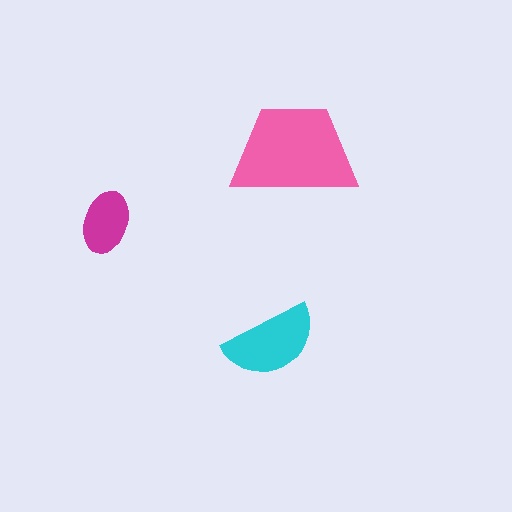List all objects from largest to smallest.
The pink trapezoid, the cyan semicircle, the magenta ellipse.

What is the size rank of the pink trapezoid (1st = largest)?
1st.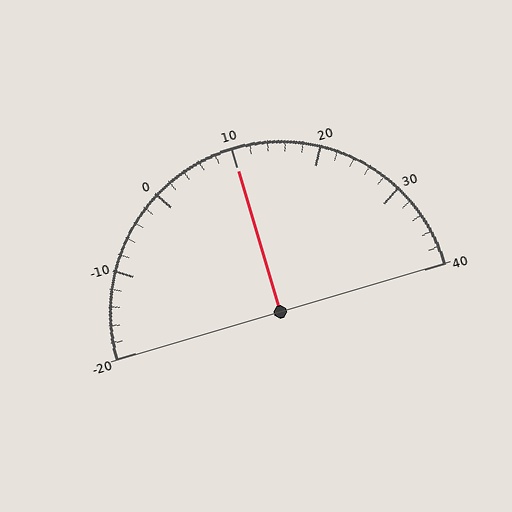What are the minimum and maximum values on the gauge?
The gauge ranges from -20 to 40.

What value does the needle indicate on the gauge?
The needle indicates approximately 10.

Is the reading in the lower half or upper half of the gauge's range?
The reading is in the upper half of the range (-20 to 40).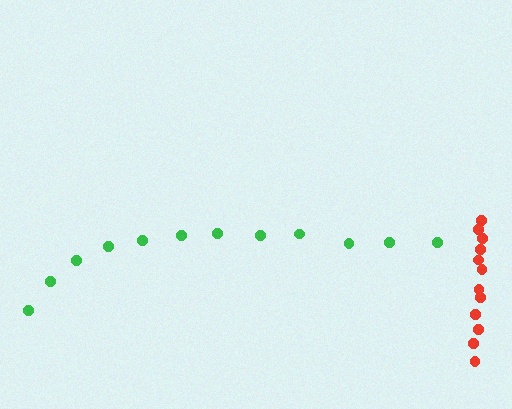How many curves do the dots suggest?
There are 2 distinct paths.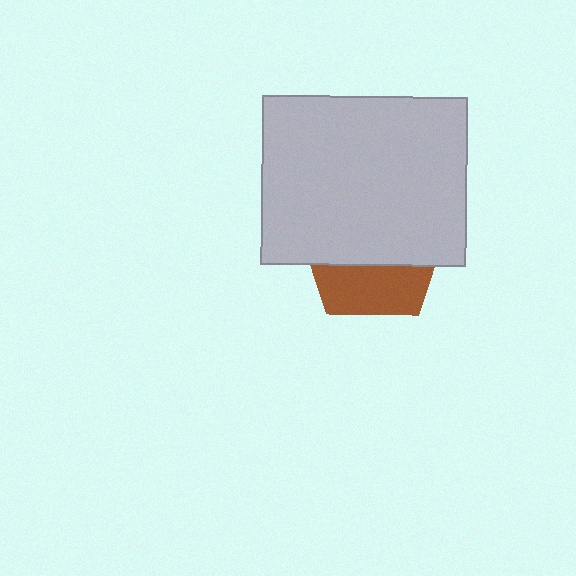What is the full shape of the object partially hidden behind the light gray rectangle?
The partially hidden object is a brown pentagon.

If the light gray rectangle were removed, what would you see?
You would see the complete brown pentagon.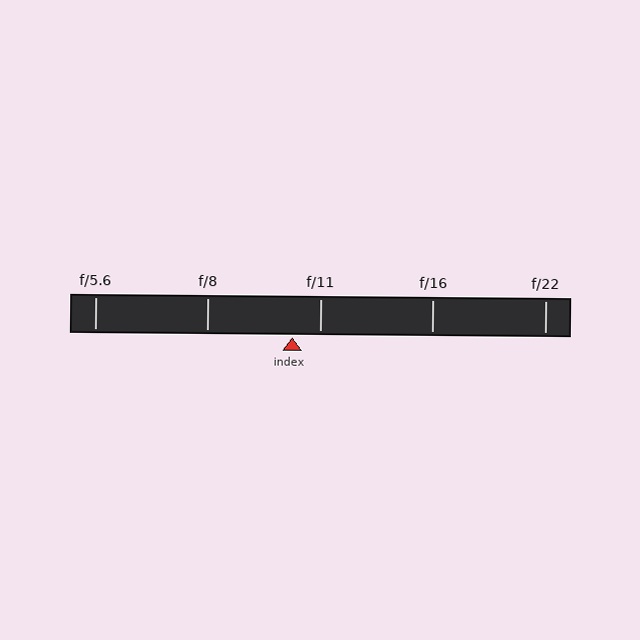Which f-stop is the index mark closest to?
The index mark is closest to f/11.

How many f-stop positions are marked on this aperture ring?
There are 5 f-stop positions marked.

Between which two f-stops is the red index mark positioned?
The index mark is between f/8 and f/11.